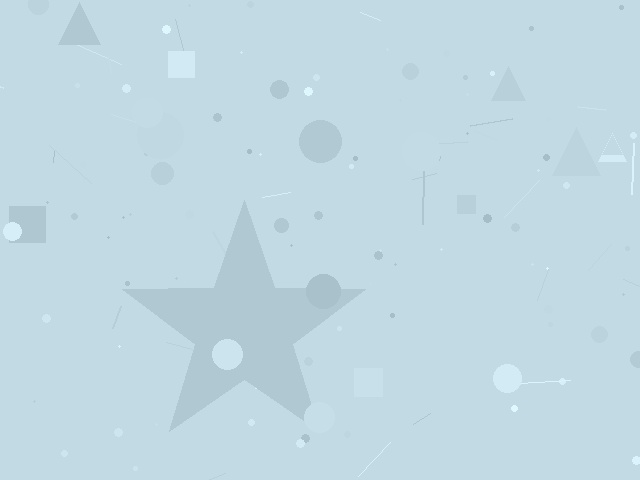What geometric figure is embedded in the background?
A star is embedded in the background.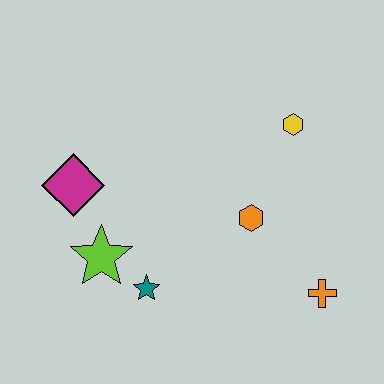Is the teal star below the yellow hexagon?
Yes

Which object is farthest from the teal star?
The yellow hexagon is farthest from the teal star.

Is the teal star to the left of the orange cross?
Yes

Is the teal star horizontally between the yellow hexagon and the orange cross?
No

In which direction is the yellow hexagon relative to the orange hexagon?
The yellow hexagon is above the orange hexagon.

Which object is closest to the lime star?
The teal star is closest to the lime star.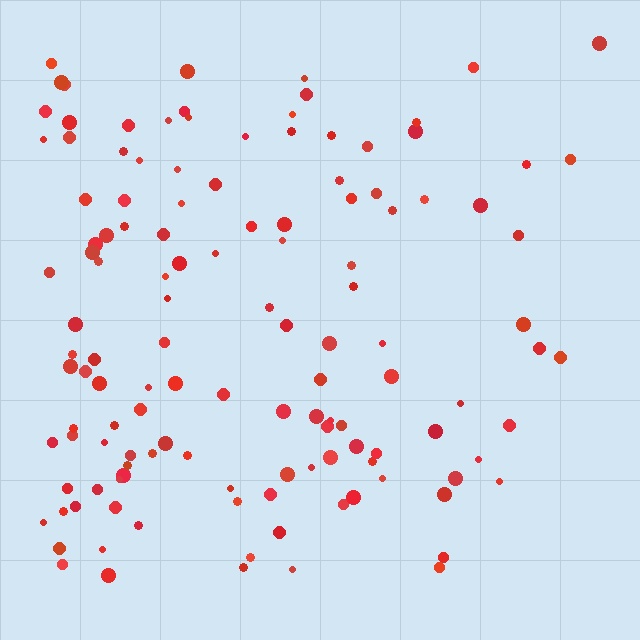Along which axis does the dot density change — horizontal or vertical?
Horizontal.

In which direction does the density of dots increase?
From right to left, with the left side densest.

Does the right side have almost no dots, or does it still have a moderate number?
Still a moderate number, just noticeably fewer than the left.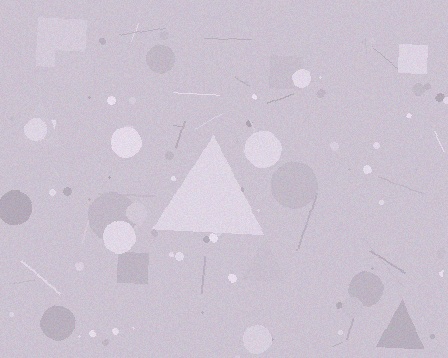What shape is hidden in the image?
A triangle is hidden in the image.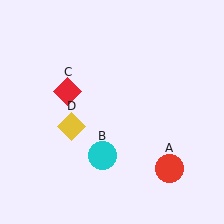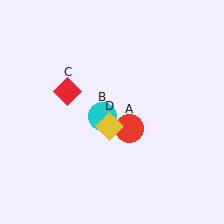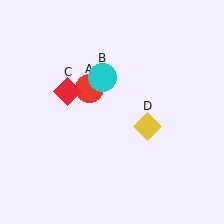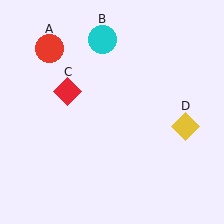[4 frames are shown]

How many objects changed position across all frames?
3 objects changed position: red circle (object A), cyan circle (object B), yellow diamond (object D).